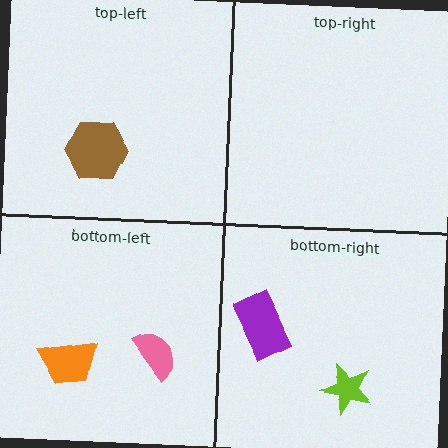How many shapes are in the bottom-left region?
2.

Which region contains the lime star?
The bottom-right region.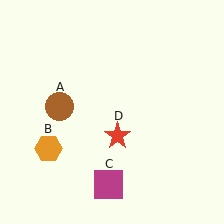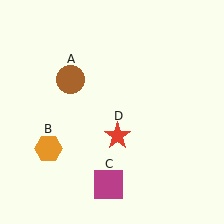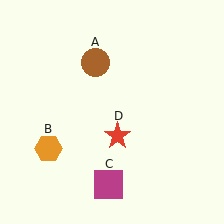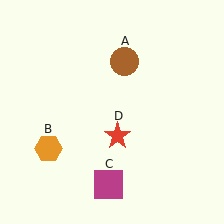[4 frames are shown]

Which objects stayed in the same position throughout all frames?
Orange hexagon (object B) and magenta square (object C) and red star (object D) remained stationary.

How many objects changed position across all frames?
1 object changed position: brown circle (object A).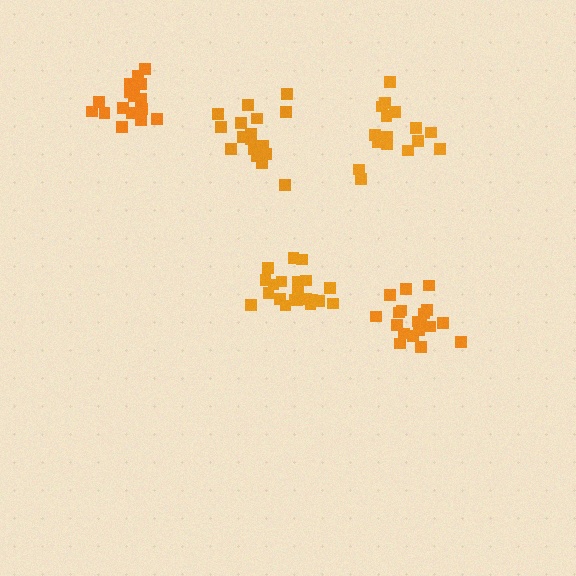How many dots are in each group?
Group 1: 20 dots, Group 2: 19 dots, Group 3: 16 dots, Group 4: 21 dots, Group 5: 17 dots (93 total).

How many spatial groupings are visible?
There are 5 spatial groupings.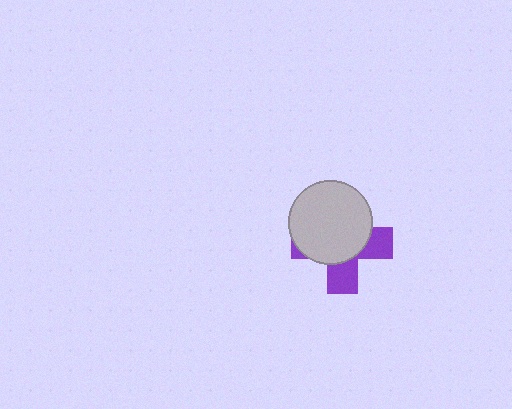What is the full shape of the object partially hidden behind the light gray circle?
The partially hidden object is a purple cross.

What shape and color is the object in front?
The object in front is a light gray circle.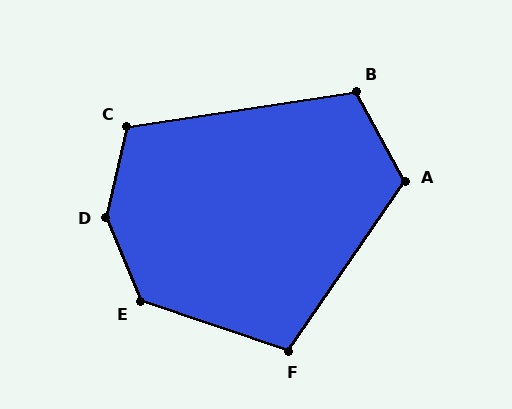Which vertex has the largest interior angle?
D, at approximately 145 degrees.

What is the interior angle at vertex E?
Approximately 131 degrees (obtuse).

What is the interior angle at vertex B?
Approximately 110 degrees (obtuse).